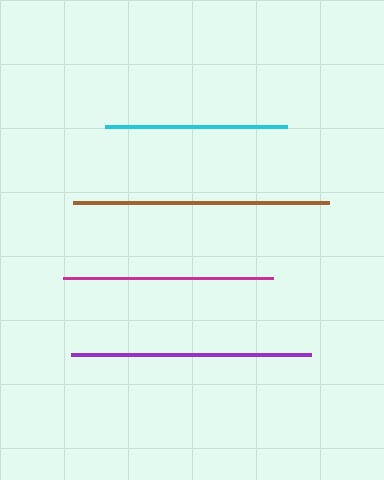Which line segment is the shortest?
The cyan line is the shortest at approximately 182 pixels.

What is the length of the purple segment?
The purple segment is approximately 240 pixels long.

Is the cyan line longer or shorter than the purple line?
The purple line is longer than the cyan line.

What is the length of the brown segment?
The brown segment is approximately 256 pixels long.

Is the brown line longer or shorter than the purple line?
The brown line is longer than the purple line.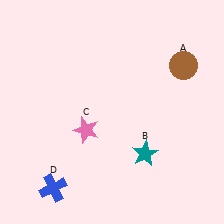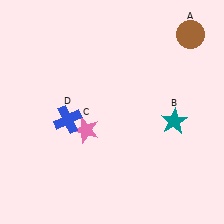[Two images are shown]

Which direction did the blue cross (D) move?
The blue cross (D) moved up.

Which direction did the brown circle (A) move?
The brown circle (A) moved up.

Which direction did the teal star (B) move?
The teal star (B) moved up.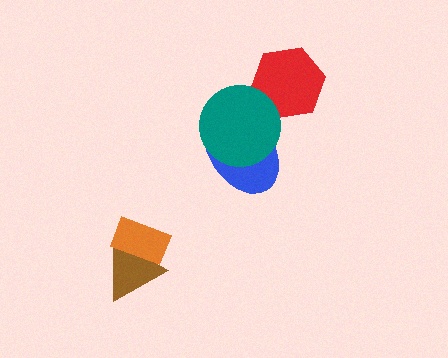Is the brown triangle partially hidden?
Yes, it is partially covered by another shape.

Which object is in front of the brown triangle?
The orange rectangle is in front of the brown triangle.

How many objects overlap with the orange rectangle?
1 object overlaps with the orange rectangle.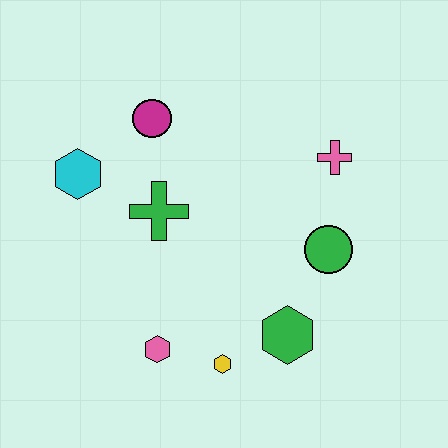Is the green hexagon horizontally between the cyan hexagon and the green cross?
No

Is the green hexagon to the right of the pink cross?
No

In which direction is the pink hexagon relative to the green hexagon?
The pink hexagon is to the left of the green hexagon.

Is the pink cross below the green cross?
No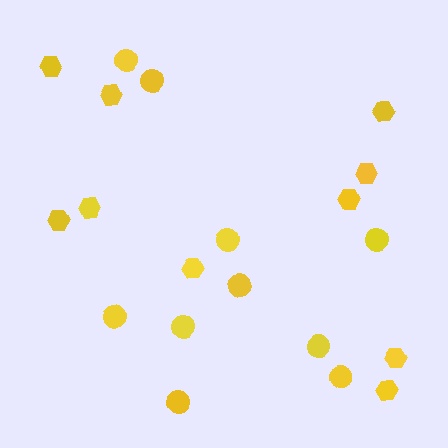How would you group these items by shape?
There are 2 groups: one group of circles (10) and one group of hexagons (10).